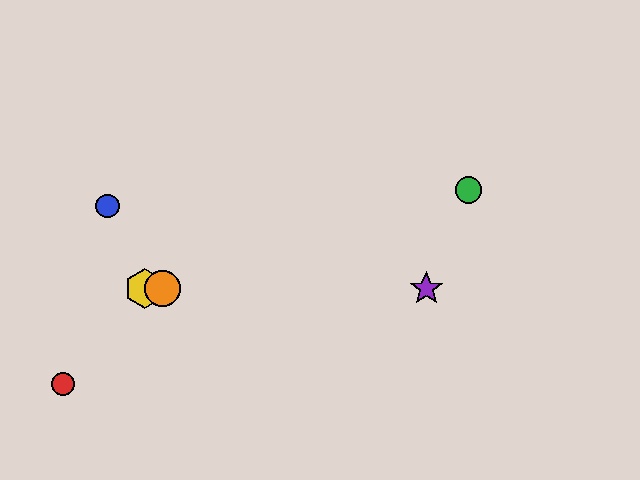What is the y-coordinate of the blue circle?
The blue circle is at y≈206.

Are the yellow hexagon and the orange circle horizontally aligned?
Yes, both are at y≈289.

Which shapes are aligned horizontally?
The yellow hexagon, the purple star, the orange circle are aligned horizontally.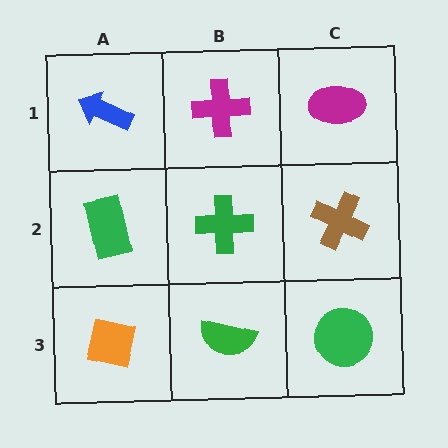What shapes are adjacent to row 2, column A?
A blue arrow (row 1, column A), an orange square (row 3, column A), a green cross (row 2, column B).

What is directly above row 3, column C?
A brown cross.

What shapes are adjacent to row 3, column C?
A brown cross (row 2, column C), a green semicircle (row 3, column B).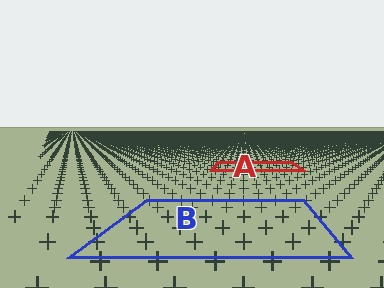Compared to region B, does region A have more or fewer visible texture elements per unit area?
Region A has more texture elements per unit area — they are packed more densely because it is farther away.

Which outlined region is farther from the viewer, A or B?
Region A is farther from the viewer — the texture elements inside it appear smaller and more densely packed.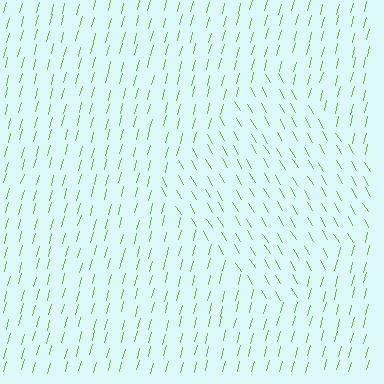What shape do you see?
I see a diamond.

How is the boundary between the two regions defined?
The boundary is defined purely by a change in line orientation (approximately 45 degrees difference). All lines are the same color and thickness.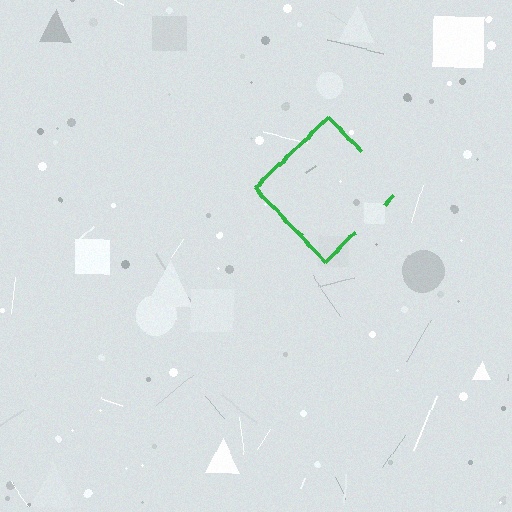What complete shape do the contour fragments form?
The contour fragments form a diamond.